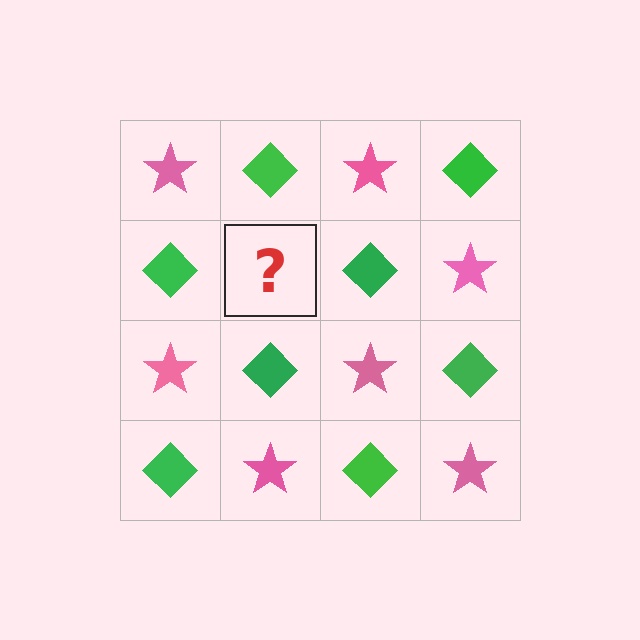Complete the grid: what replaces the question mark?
The question mark should be replaced with a pink star.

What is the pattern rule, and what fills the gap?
The rule is that it alternates pink star and green diamond in a checkerboard pattern. The gap should be filled with a pink star.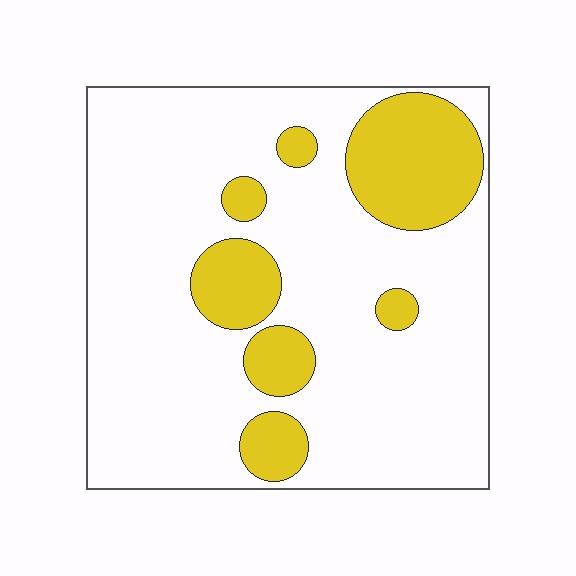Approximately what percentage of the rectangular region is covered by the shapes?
Approximately 20%.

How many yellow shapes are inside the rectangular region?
7.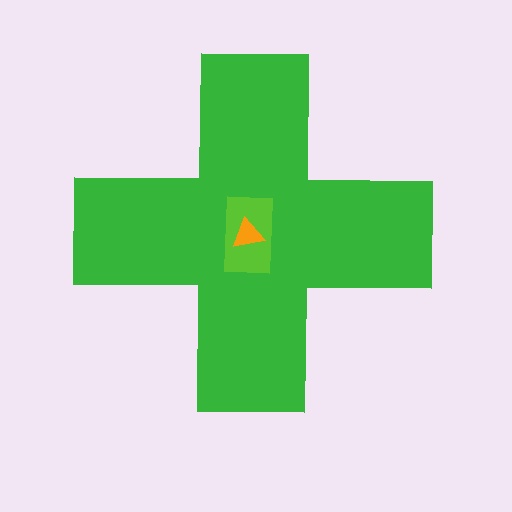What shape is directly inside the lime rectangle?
The orange triangle.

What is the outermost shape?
The green cross.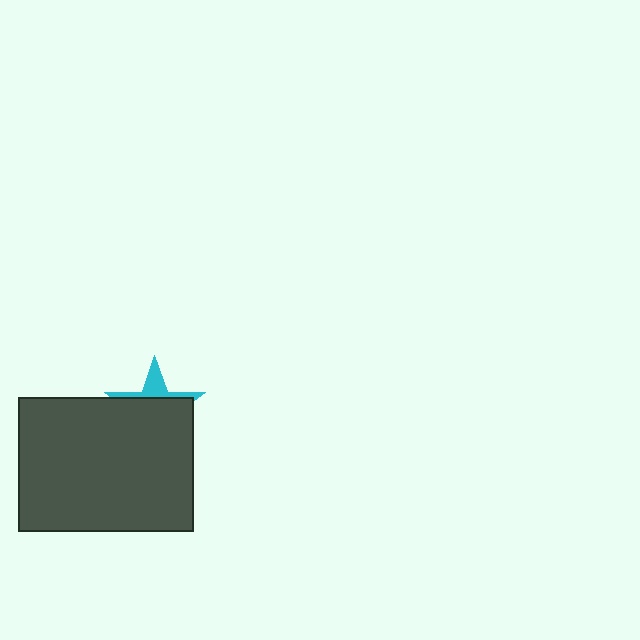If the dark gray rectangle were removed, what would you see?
You would see the complete cyan star.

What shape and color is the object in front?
The object in front is a dark gray rectangle.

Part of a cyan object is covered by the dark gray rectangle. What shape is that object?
It is a star.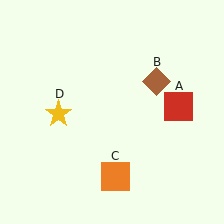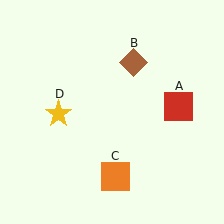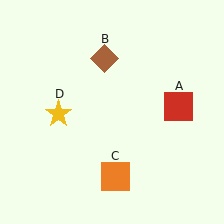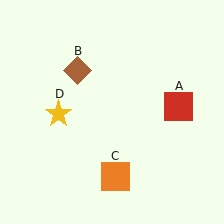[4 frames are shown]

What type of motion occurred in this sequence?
The brown diamond (object B) rotated counterclockwise around the center of the scene.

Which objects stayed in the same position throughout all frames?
Red square (object A) and orange square (object C) and yellow star (object D) remained stationary.